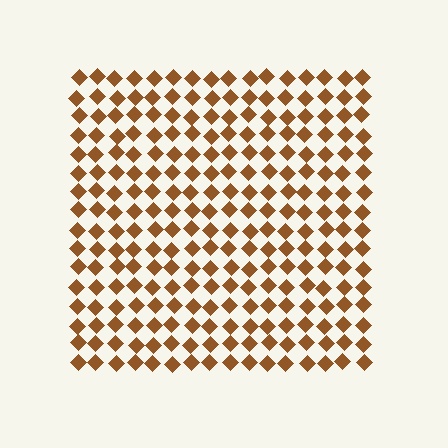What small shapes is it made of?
It is made of small diamonds.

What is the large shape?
The large shape is a square.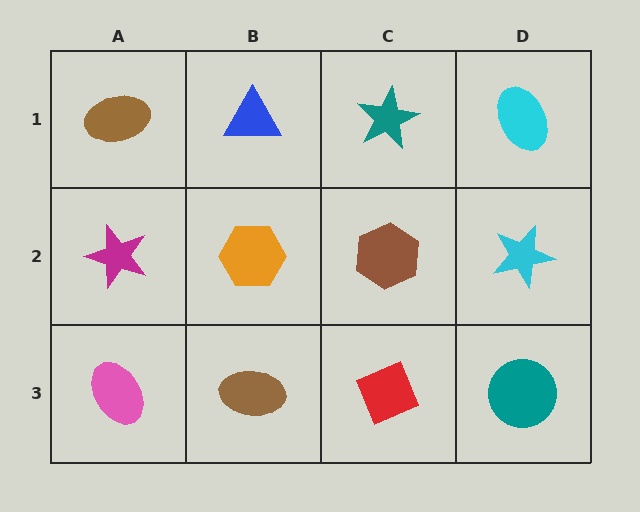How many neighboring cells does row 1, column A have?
2.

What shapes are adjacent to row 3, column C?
A brown hexagon (row 2, column C), a brown ellipse (row 3, column B), a teal circle (row 3, column D).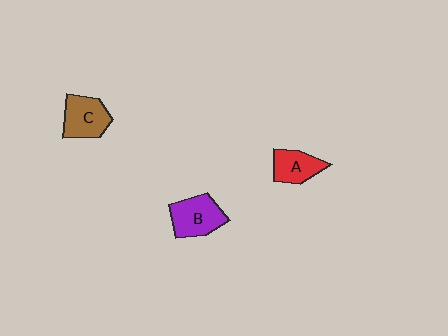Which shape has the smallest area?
Shape A (red).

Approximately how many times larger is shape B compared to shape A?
Approximately 1.3 times.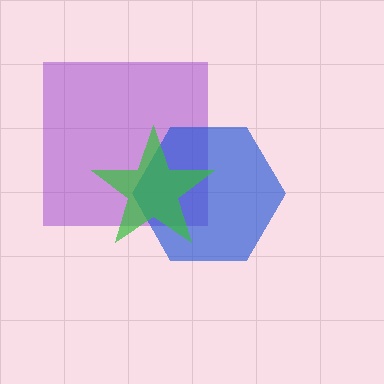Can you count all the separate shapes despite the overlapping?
Yes, there are 3 separate shapes.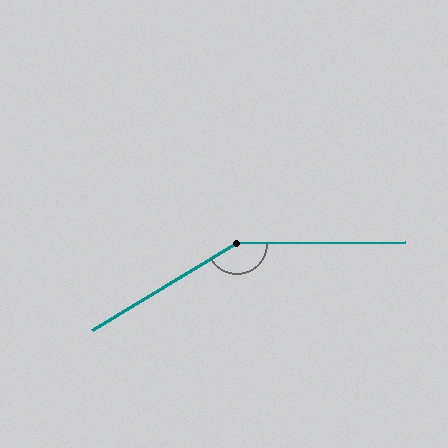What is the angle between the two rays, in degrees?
Approximately 149 degrees.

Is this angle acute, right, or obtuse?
It is obtuse.